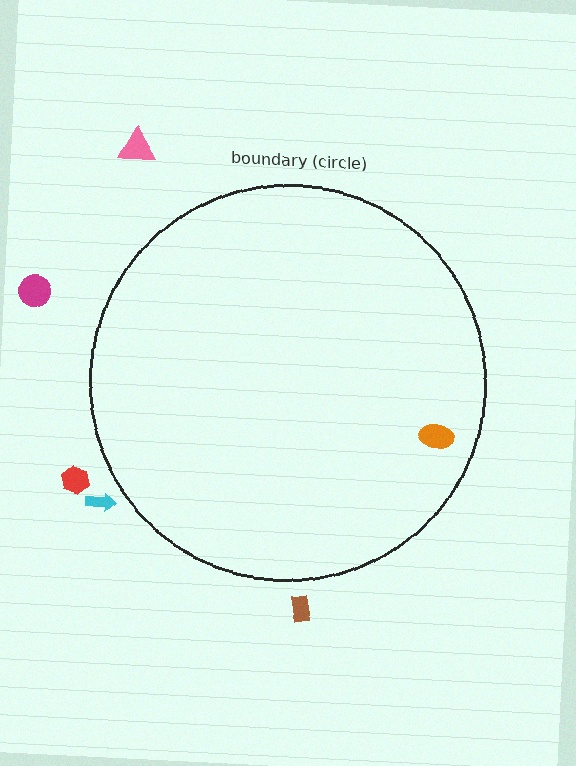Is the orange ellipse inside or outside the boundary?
Inside.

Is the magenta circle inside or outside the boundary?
Outside.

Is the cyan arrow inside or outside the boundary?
Outside.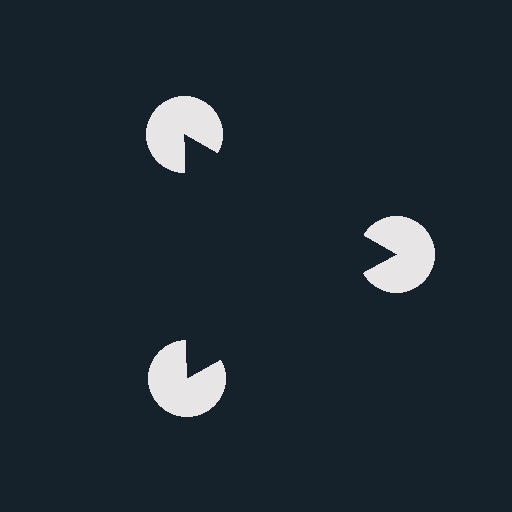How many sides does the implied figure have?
3 sides.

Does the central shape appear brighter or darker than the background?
It typically appears slightly darker than the background, even though no actual brightness change is drawn.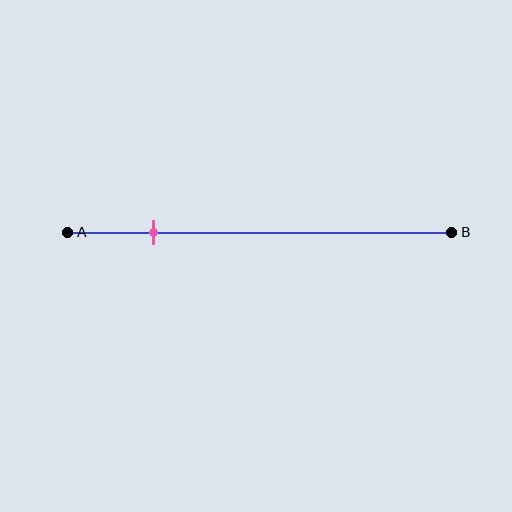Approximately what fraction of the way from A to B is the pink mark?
The pink mark is approximately 20% of the way from A to B.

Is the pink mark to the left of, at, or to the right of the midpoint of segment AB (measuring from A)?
The pink mark is to the left of the midpoint of segment AB.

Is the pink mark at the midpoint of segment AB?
No, the mark is at about 20% from A, not at the 50% midpoint.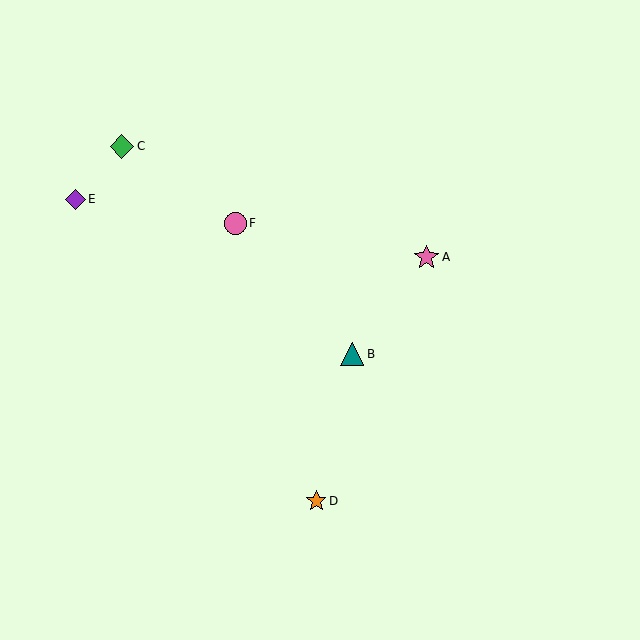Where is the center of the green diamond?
The center of the green diamond is at (122, 146).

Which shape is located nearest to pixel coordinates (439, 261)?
The pink star (labeled A) at (426, 257) is nearest to that location.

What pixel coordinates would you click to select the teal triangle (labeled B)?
Click at (352, 354) to select the teal triangle B.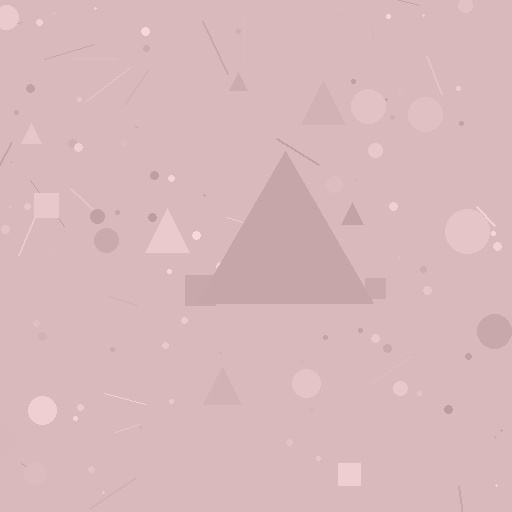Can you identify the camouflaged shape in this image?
The camouflaged shape is a triangle.